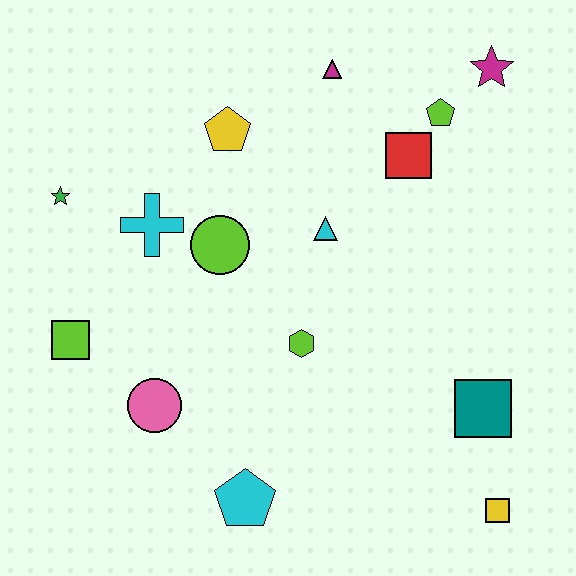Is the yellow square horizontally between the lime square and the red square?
No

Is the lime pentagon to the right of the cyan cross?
Yes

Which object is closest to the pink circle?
The lime square is closest to the pink circle.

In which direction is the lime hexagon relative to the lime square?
The lime hexagon is to the right of the lime square.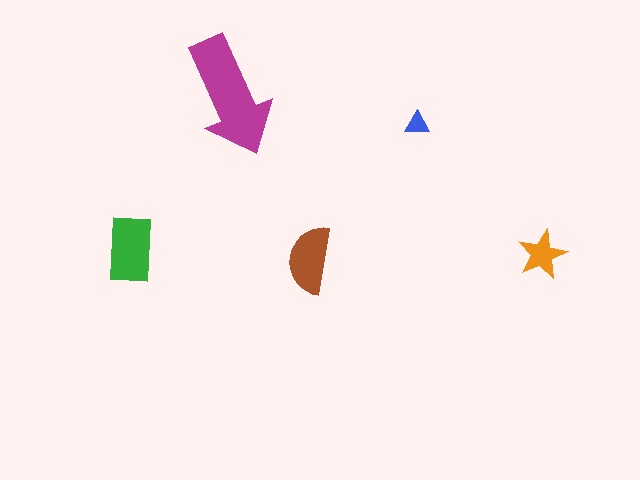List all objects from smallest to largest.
The blue triangle, the orange star, the brown semicircle, the green rectangle, the magenta arrow.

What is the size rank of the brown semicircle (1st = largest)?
3rd.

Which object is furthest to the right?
The orange star is rightmost.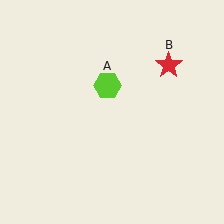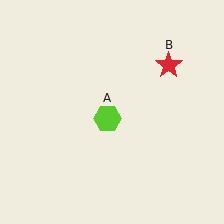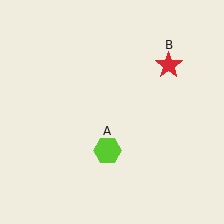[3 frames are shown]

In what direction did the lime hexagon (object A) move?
The lime hexagon (object A) moved down.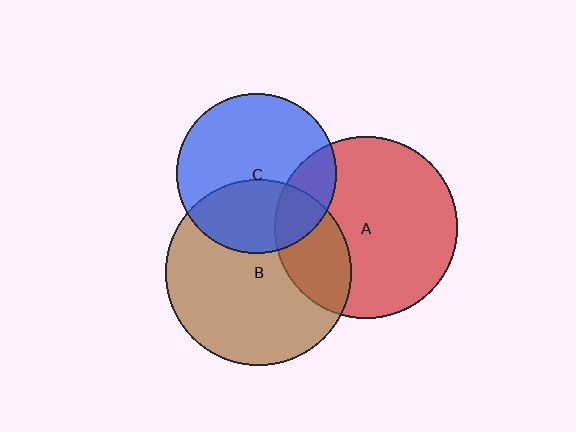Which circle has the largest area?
Circle B (brown).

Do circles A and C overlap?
Yes.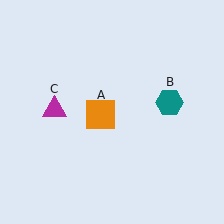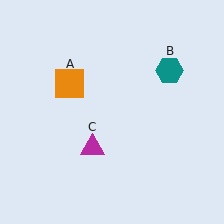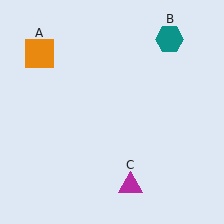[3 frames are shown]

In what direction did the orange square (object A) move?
The orange square (object A) moved up and to the left.